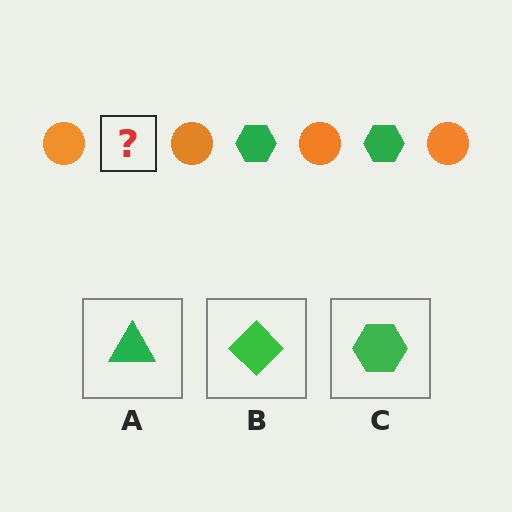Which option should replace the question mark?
Option C.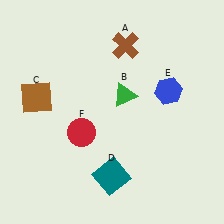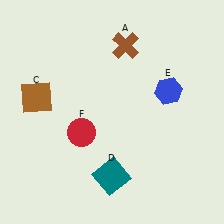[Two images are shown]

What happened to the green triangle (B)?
The green triangle (B) was removed in Image 2. It was in the top-right area of Image 1.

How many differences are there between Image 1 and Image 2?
There is 1 difference between the two images.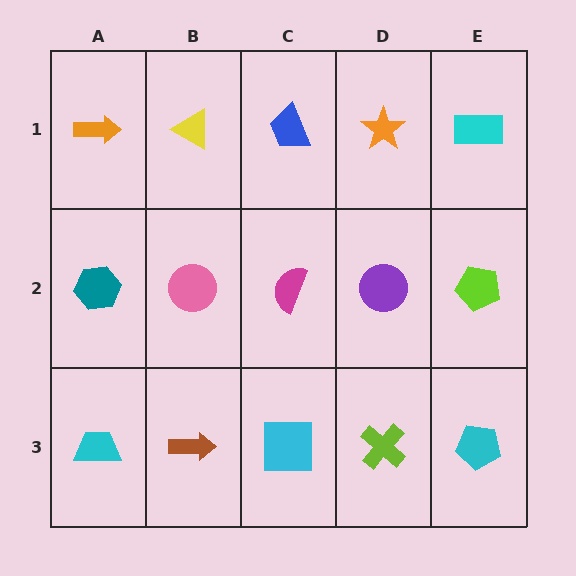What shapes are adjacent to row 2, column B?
A yellow triangle (row 1, column B), a brown arrow (row 3, column B), a teal hexagon (row 2, column A), a magenta semicircle (row 2, column C).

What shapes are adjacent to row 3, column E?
A lime pentagon (row 2, column E), a lime cross (row 3, column D).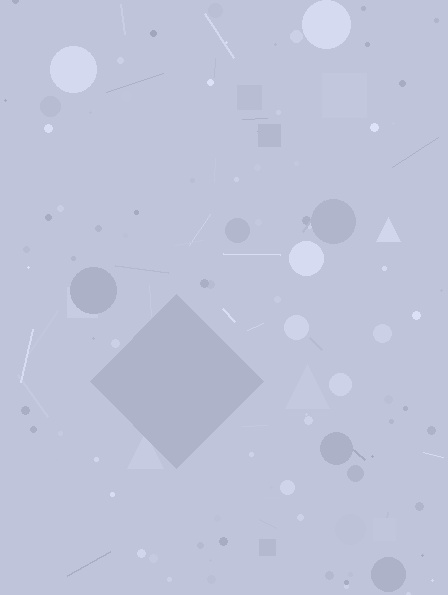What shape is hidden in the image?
A diamond is hidden in the image.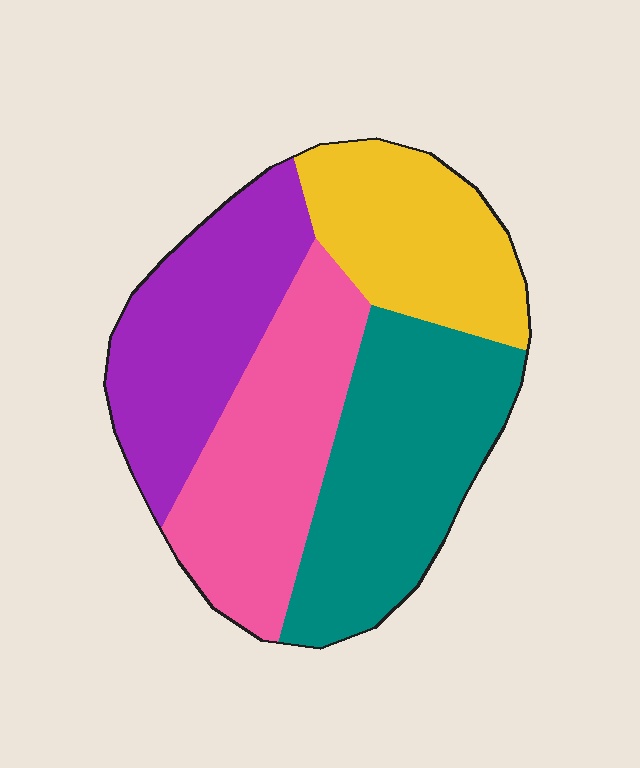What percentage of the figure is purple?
Purple covers around 25% of the figure.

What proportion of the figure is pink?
Pink takes up about one quarter (1/4) of the figure.